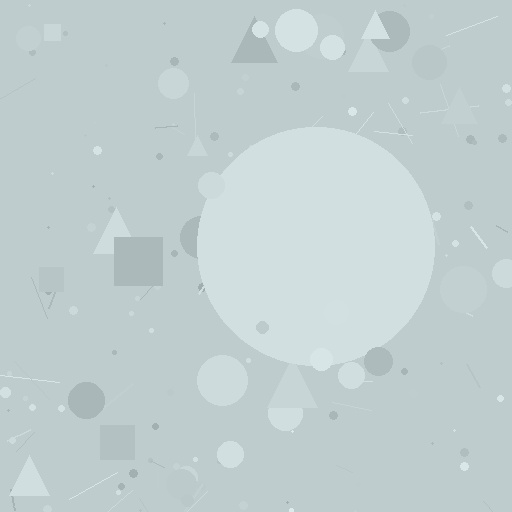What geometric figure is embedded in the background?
A circle is embedded in the background.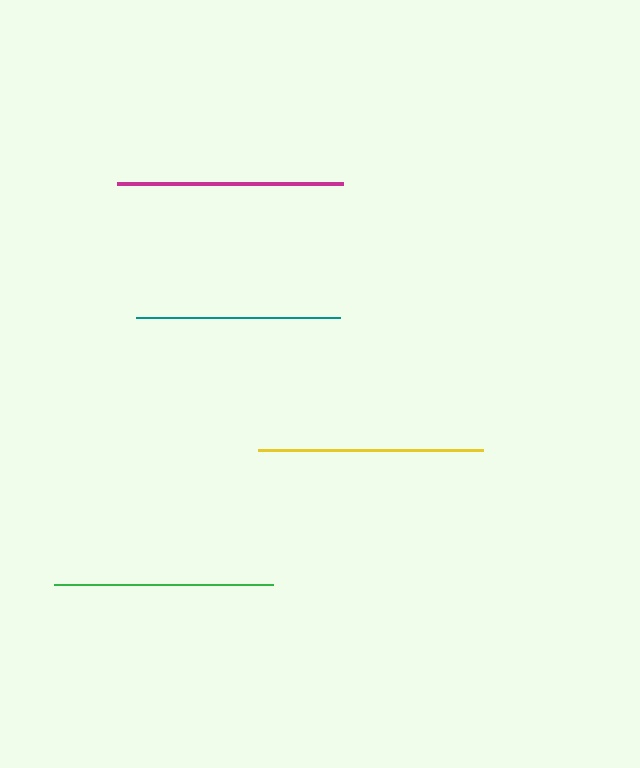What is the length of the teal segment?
The teal segment is approximately 205 pixels long.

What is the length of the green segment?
The green segment is approximately 219 pixels long.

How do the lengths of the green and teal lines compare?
The green and teal lines are approximately the same length.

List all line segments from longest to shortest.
From longest to shortest: magenta, yellow, green, teal.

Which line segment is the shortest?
The teal line is the shortest at approximately 205 pixels.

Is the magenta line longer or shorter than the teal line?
The magenta line is longer than the teal line.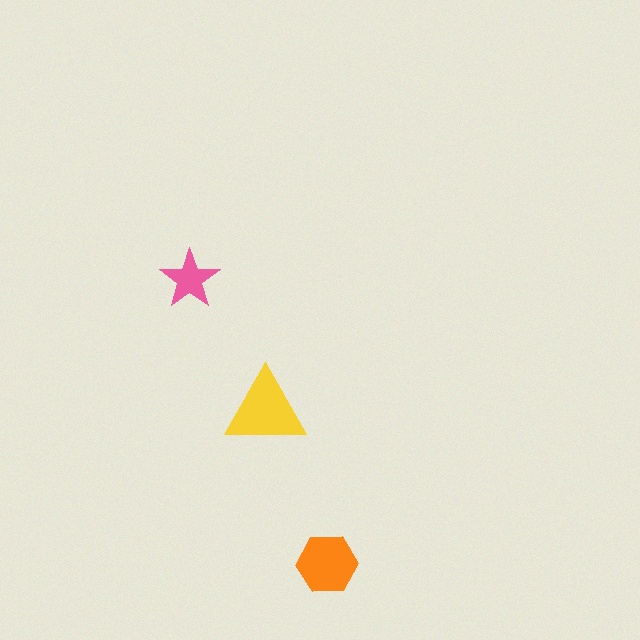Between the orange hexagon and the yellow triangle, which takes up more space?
The yellow triangle.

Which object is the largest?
The yellow triangle.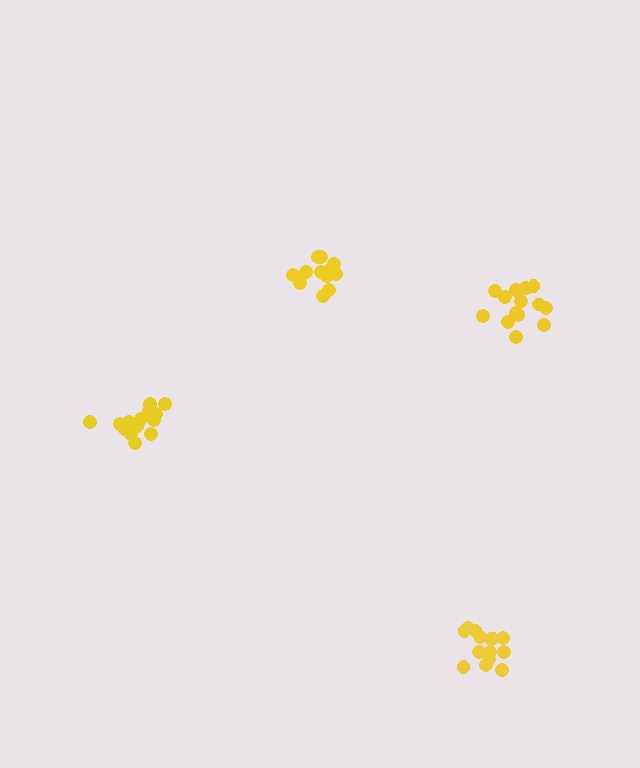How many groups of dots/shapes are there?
There are 4 groups.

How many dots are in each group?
Group 1: 12 dots, Group 2: 15 dots, Group 3: 14 dots, Group 4: 15 dots (56 total).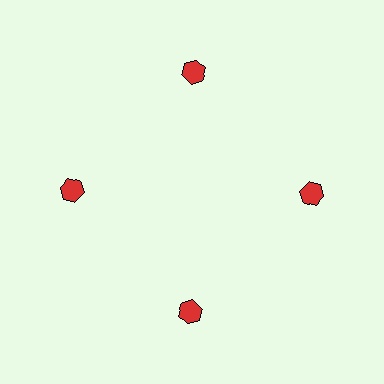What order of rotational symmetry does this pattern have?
This pattern has 4-fold rotational symmetry.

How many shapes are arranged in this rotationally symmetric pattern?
There are 4 shapes, arranged in 4 groups of 1.